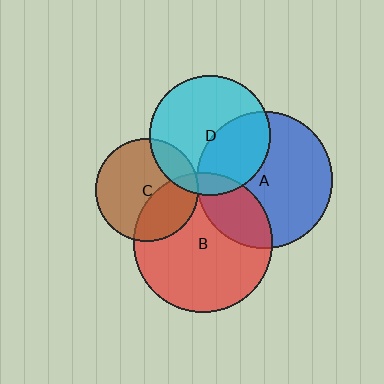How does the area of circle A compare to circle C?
Approximately 1.8 times.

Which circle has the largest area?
Circle B (red).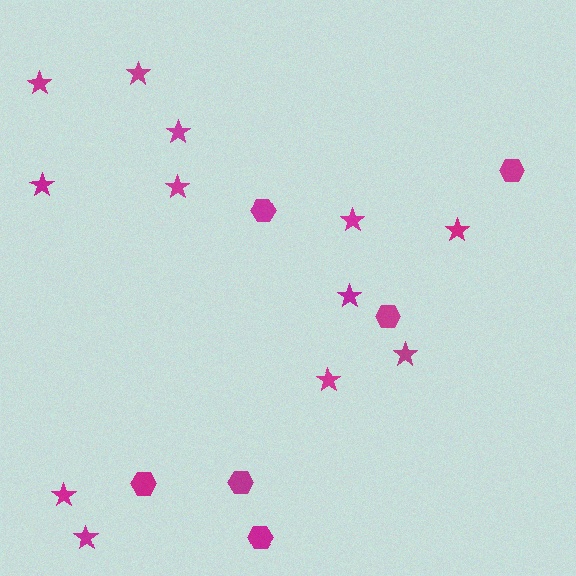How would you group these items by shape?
There are 2 groups: one group of hexagons (6) and one group of stars (12).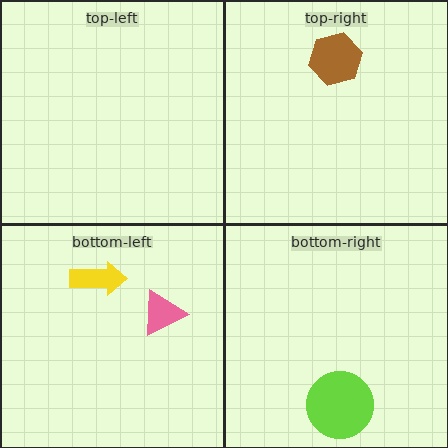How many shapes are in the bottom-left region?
2.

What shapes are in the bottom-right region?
The lime circle.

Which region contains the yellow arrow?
The bottom-left region.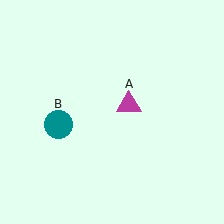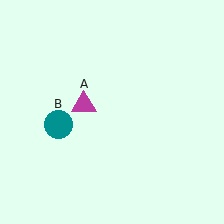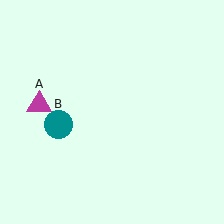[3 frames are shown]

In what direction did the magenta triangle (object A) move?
The magenta triangle (object A) moved left.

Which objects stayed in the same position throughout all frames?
Teal circle (object B) remained stationary.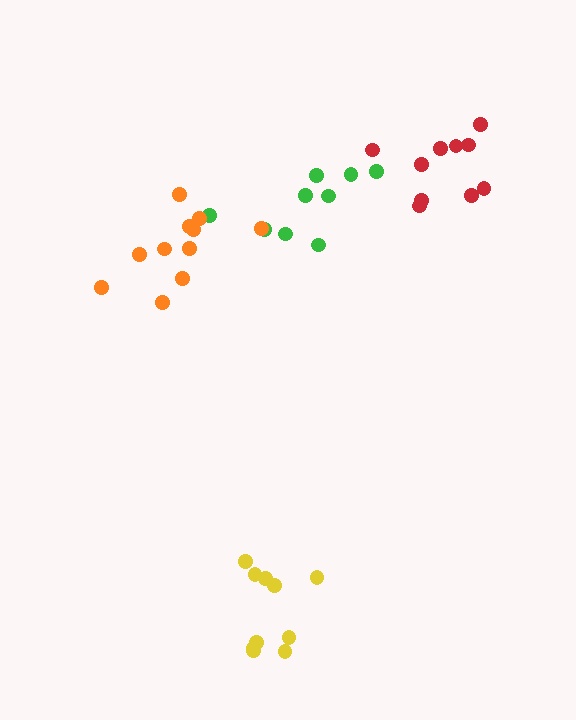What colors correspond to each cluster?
The clusters are colored: red, green, yellow, orange.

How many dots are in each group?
Group 1: 10 dots, Group 2: 9 dots, Group 3: 10 dots, Group 4: 11 dots (40 total).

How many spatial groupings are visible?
There are 4 spatial groupings.